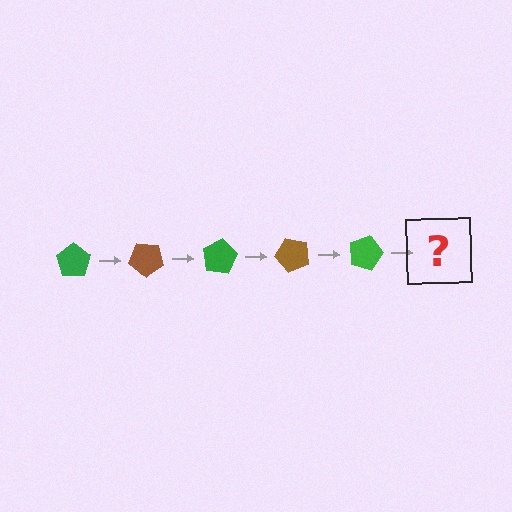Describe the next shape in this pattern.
It should be a brown pentagon, rotated 200 degrees from the start.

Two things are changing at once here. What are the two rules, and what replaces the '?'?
The two rules are that it rotates 40 degrees each step and the color cycles through green and brown. The '?' should be a brown pentagon, rotated 200 degrees from the start.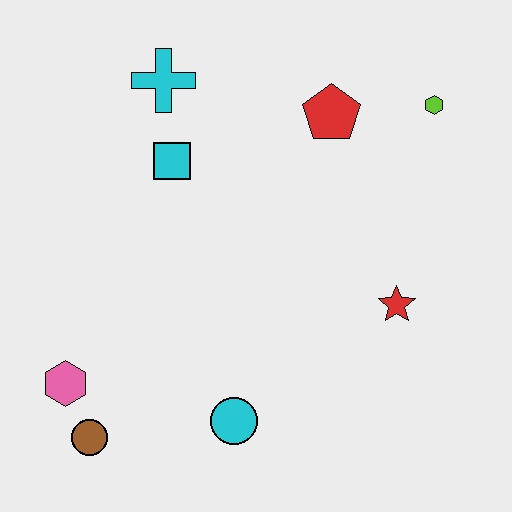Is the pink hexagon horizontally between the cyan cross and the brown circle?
No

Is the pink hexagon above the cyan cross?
No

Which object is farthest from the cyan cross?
The brown circle is farthest from the cyan cross.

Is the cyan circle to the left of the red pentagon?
Yes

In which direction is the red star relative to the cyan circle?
The red star is to the right of the cyan circle.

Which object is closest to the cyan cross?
The cyan square is closest to the cyan cross.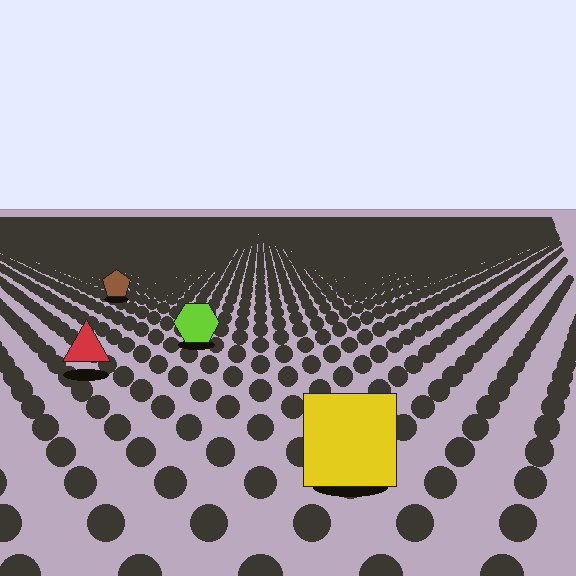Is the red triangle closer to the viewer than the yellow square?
No. The yellow square is closer — you can tell from the texture gradient: the ground texture is coarser near it.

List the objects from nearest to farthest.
From nearest to farthest: the yellow square, the red triangle, the lime hexagon, the brown pentagon.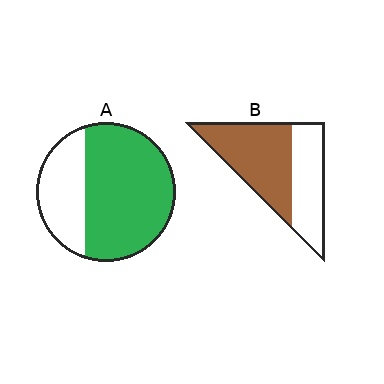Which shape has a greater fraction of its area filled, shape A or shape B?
Shape A.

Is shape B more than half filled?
Yes.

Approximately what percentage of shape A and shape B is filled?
A is approximately 70% and B is approximately 60%.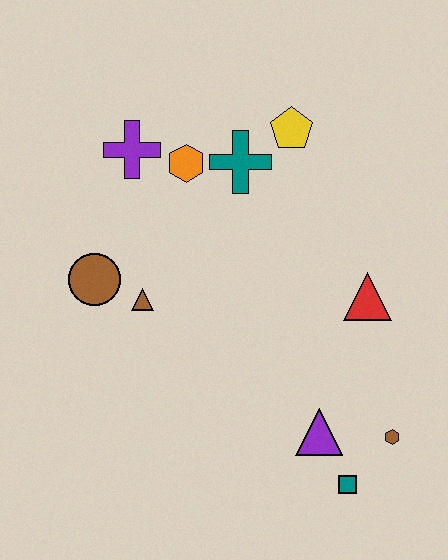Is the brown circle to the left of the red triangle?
Yes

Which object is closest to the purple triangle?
The teal square is closest to the purple triangle.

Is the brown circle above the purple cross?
No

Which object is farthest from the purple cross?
The teal square is farthest from the purple cross.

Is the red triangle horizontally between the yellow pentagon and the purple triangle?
No